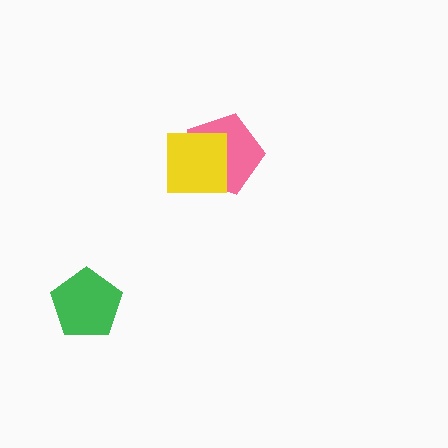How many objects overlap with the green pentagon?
0 objects overlap with the green pentagon.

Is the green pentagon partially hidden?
No, no other shape covers it.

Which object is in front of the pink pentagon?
The yellow square is in front of the pink pentagon.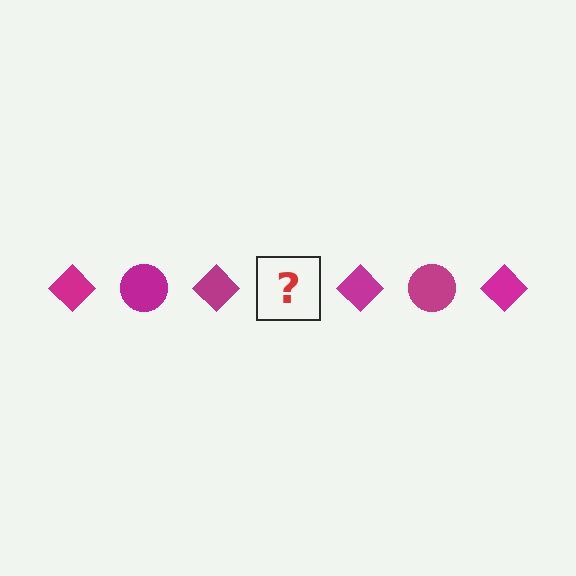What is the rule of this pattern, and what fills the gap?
The rule is that the pattern cycles through diamond, circle shapes in magenta. The gap should be filled with a magenta circle.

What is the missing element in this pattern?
The missing element is a magenta circle.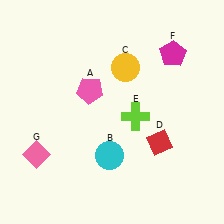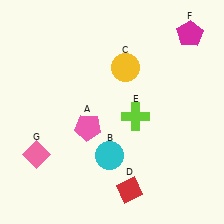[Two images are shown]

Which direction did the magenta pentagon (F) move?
The magenta pentagon (F) moved up.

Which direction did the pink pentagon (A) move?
The pink pentagon (A) moved down.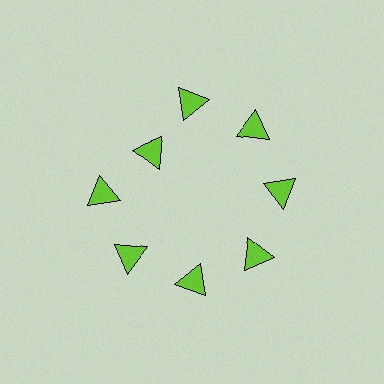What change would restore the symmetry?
The symmetry would be restored by moving it outward, back onto the ring so that all 8 triangles sit at equal angles and equal distance from the center.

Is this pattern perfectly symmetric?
No. The 8 lime triangles are arranged in a ring, but one element near the 10 o'clock position is pulled inward toward the center, breaking the 8-fold rotational symmetry.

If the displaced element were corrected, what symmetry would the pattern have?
It would have 8-fold rotational symmetry — the pattern would map onto itself every 45 degrees.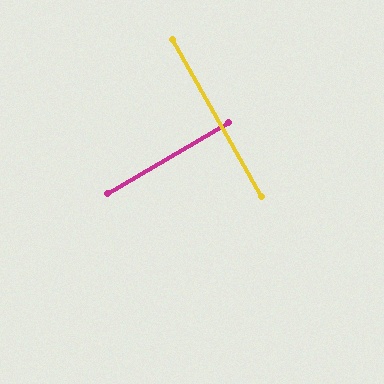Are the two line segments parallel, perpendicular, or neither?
Perpendicular — they meet at approximately 89°.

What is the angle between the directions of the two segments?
Approximately 89 degrees.